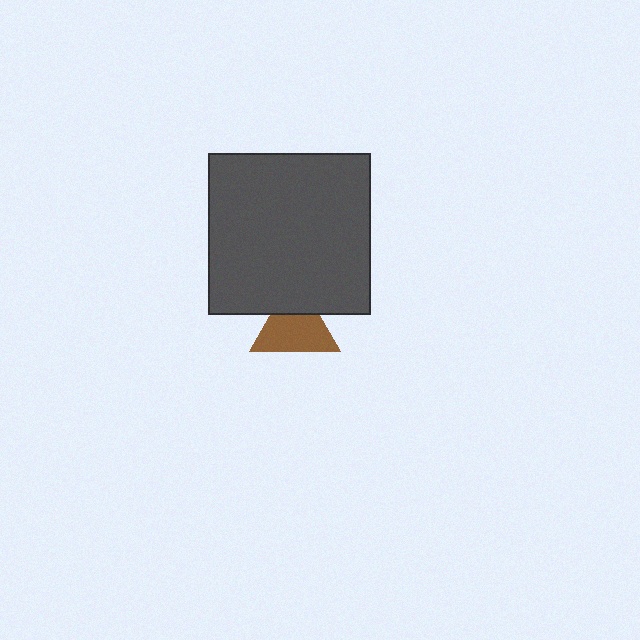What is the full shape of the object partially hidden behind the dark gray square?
The partially hidden object is a brown triangle.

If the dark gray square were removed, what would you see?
You would see the complete brown triangle.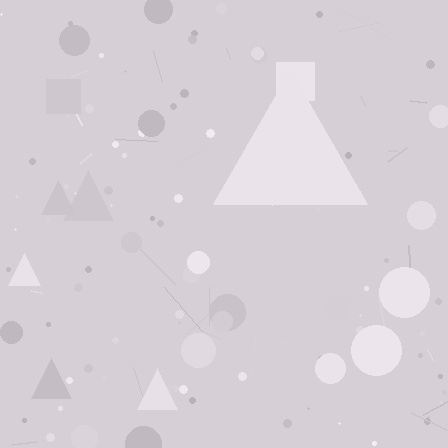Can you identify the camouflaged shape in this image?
The camouflaged shape is a triangle.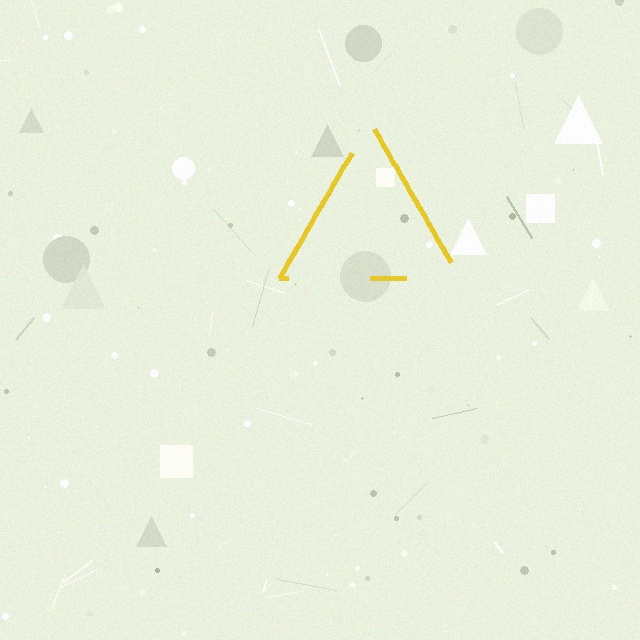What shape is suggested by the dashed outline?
The dashed outline suggests a triangle.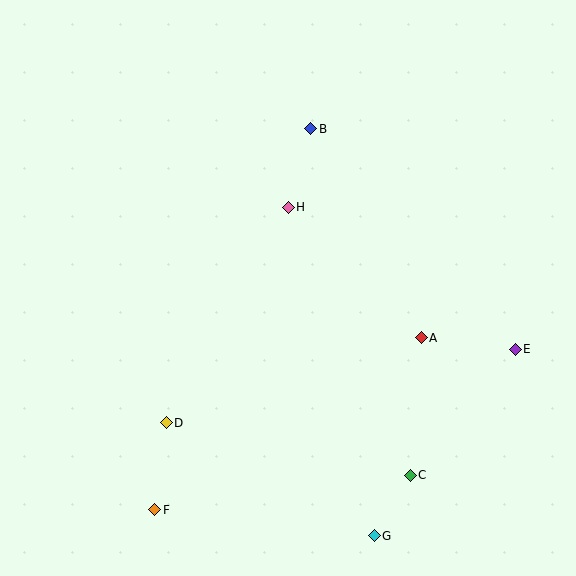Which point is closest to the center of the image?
Point H at (288, 207) is closest to the center.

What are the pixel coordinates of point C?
Point C is at (410, 475).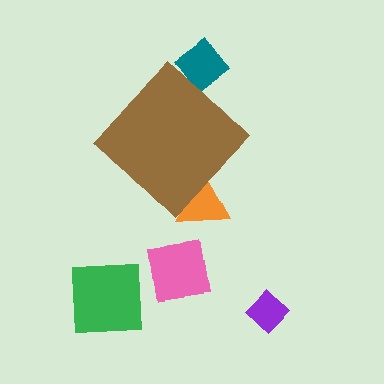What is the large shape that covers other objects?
A brown diamond.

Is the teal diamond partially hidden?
Yes, the teal diamond is partially hidden behind the brown diamond.